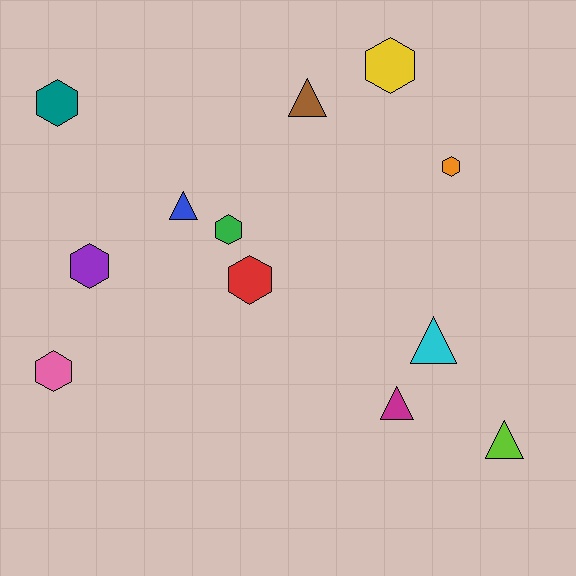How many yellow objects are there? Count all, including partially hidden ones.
There is 1 yellow object.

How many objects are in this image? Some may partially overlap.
There are 12 objects.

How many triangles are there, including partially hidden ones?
There are 5 triangles.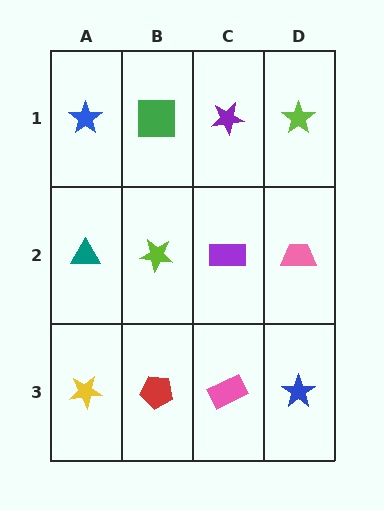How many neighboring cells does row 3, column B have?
3.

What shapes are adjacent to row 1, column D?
A pink trapezoid (row 2, column D), a purple star (row 1, column C).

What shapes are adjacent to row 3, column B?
A lime star (row 2, column B), a yellow star (row 3, column A), a pink rectangle (row 3, column C).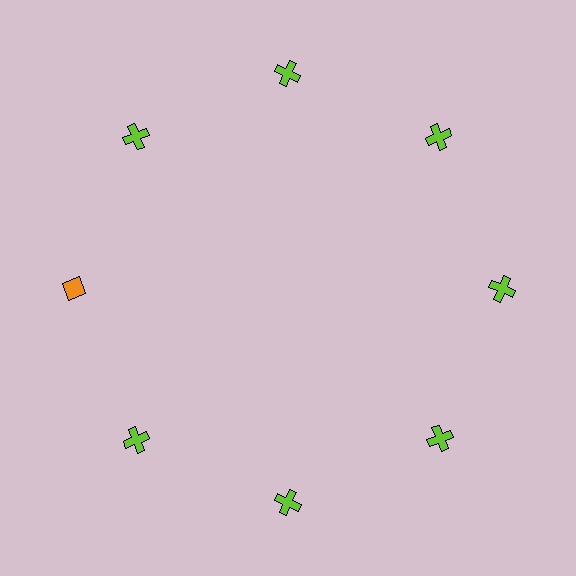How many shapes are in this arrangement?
There are 8 shapes arranged in a ring pattern.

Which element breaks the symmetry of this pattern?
The orange diamond at roughly the 9 o'clock position breaks the symmetry. All other shapes are lime crosses.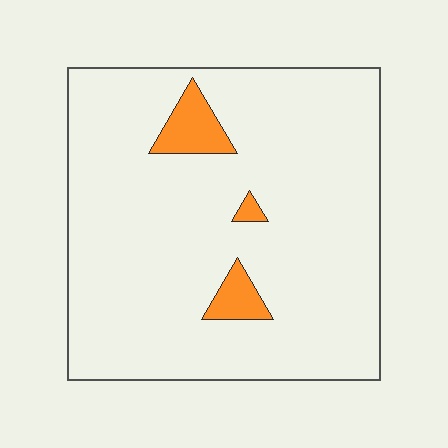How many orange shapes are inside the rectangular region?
3.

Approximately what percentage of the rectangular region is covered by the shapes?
Approximately 5%.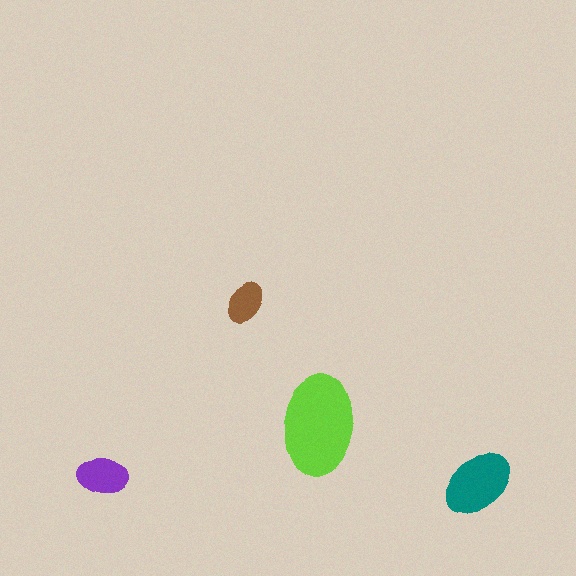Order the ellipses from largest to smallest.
the lime one, the teal one, the purple one, the brown one.